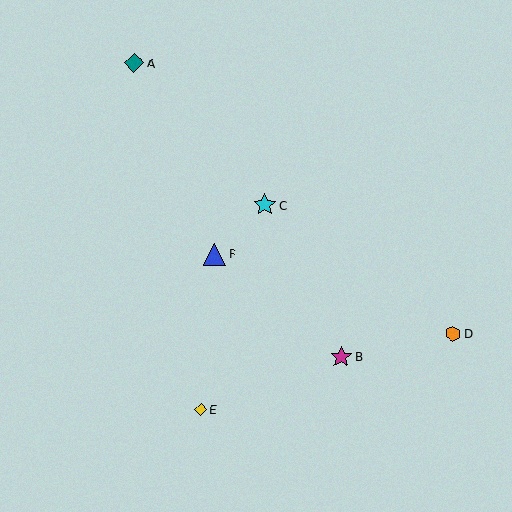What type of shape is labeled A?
Shape A is a teal diamond.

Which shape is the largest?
The cyan star (labeled C) is the largest.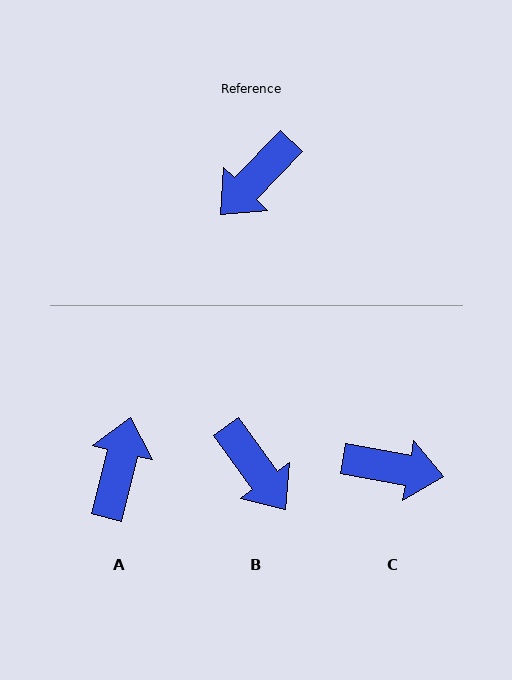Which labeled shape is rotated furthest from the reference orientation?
A, about 149 degrees away.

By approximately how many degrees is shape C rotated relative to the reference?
Approximately 124 degrees counter-clockwise.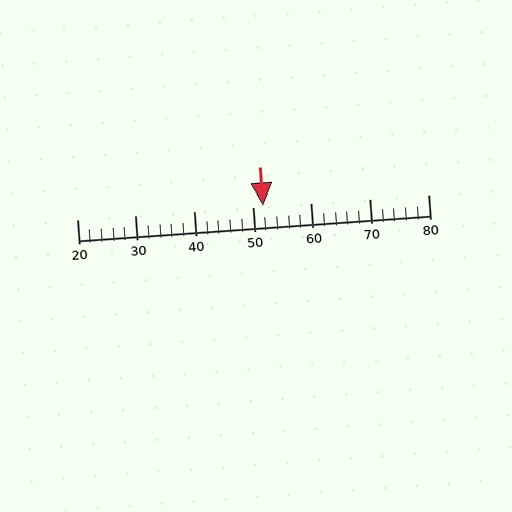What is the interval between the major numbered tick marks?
The major tick marks are spaced 10 units apart.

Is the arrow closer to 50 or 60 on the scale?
The arrow is closer to 50.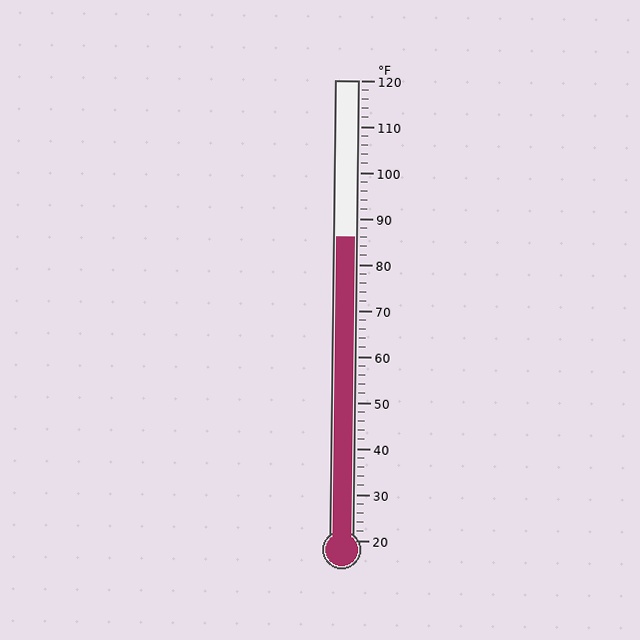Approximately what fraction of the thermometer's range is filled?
The thermometer is filled to approximately 65% of its range.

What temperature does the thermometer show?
The thermometer shows approximately 86°F.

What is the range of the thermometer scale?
The thermometer scale ranges from 20°F to 120°F.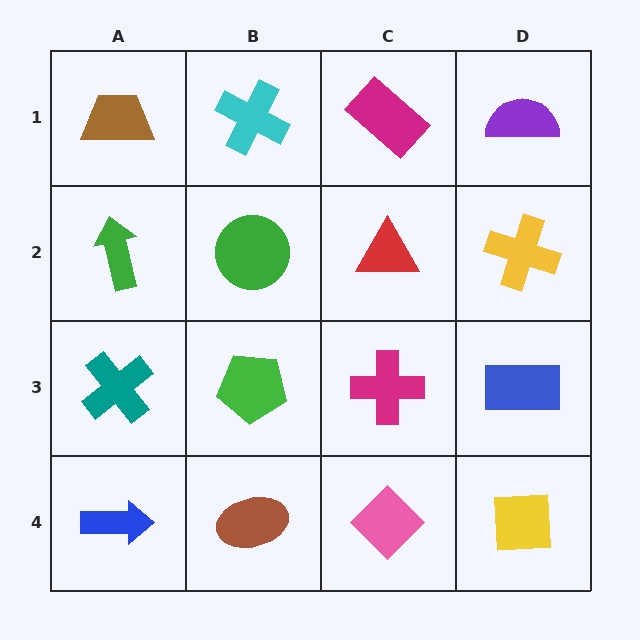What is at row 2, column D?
A yellow cross.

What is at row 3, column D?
A blue rectangle.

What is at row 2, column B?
A green circle.